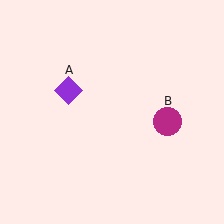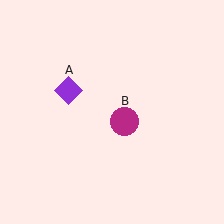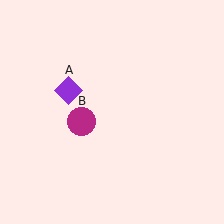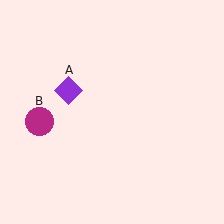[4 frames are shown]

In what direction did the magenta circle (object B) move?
The magenta circle (object B) moved left.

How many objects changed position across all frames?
1 object changed position: magenta circle (object B).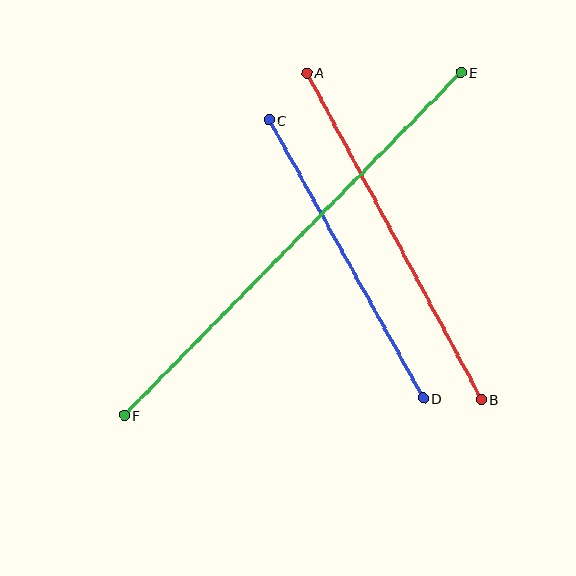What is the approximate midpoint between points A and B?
The midpoint is at approximately (394, 236) pixels.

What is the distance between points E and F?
The distance is approximately 480 pixels.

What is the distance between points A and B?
The distance is approximately 370 pixels.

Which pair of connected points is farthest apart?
Points E and F are farthest apart.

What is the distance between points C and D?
The distance is approximately 318 pixels.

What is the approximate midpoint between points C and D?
The midpoint is at approximately (346, 259) pixels.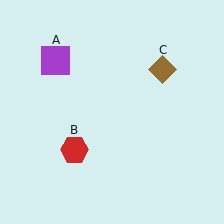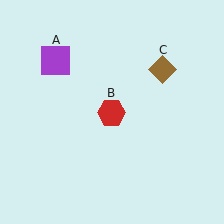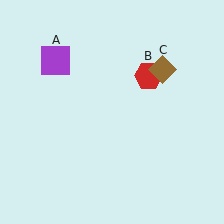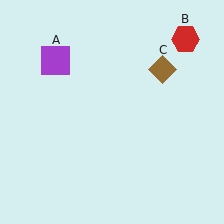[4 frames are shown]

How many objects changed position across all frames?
1 object changed position: red hexagon (object B).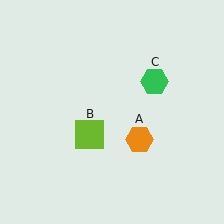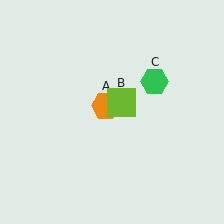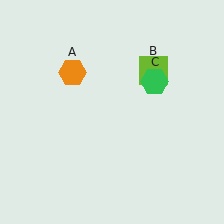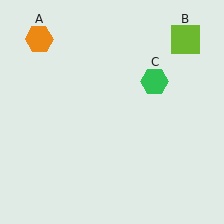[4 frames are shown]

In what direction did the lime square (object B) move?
The lime square (object B) moved up and to the right.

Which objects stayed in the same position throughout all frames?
Green hexagon (object C) remained stationary.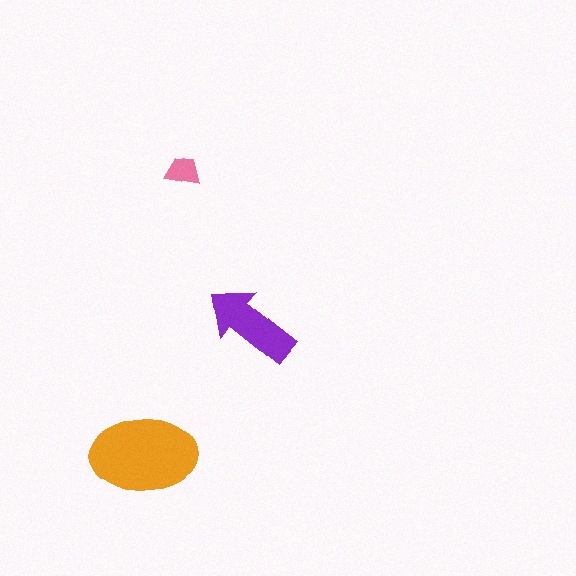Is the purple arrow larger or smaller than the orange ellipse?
Smaller.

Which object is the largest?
The orange ellipse.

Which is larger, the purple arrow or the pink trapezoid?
The purple arrow.